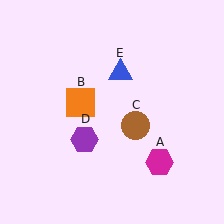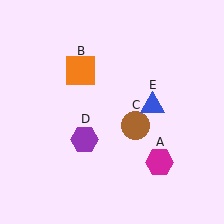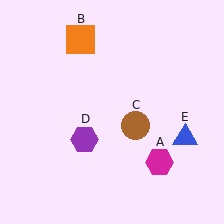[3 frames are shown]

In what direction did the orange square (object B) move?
The orange square (object B) moved up.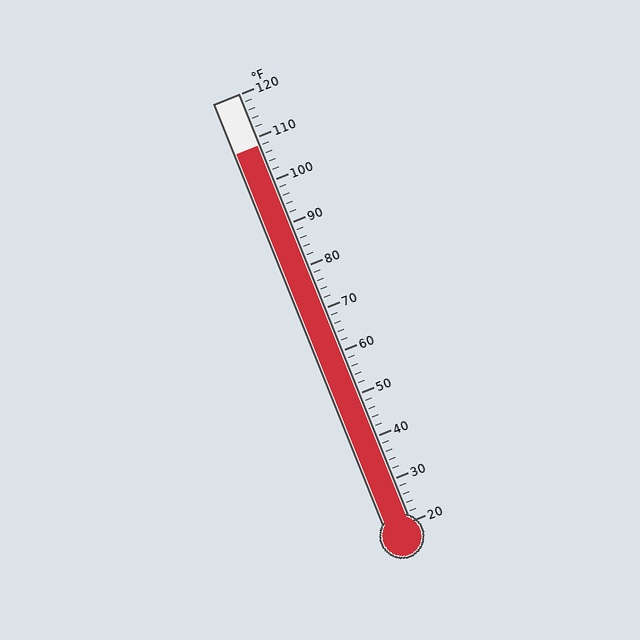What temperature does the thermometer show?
The thermometer shows approximately 108°F.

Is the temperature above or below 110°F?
The temperature is below 110°F.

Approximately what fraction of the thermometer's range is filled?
The thermometer is filled to approximately 90% of its range.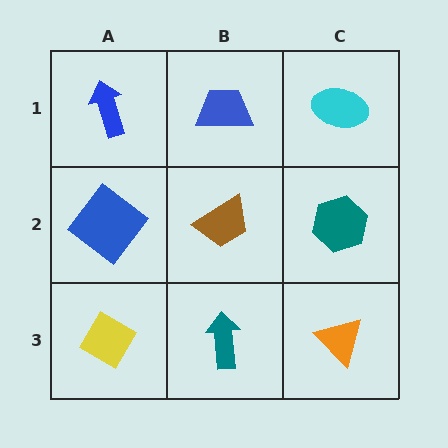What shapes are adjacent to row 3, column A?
A blue diamond (row 2, column A), a teal arrow (row 3, column B).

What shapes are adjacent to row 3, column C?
A teal hexagon (row 2, column C), a teal arrow (row 3, column B).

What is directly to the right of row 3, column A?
A teal arrow.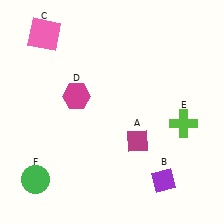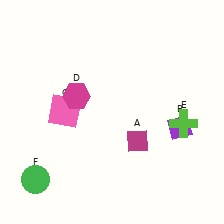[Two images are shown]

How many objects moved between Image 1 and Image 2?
2 objects moved between the two images.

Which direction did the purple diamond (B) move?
The purple diamond (B) moved up.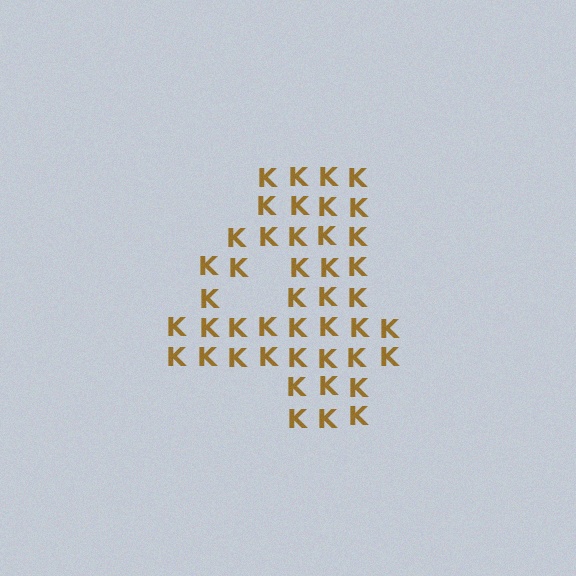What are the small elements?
The small elements are letter K's.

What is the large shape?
The large shape is the digit 4.